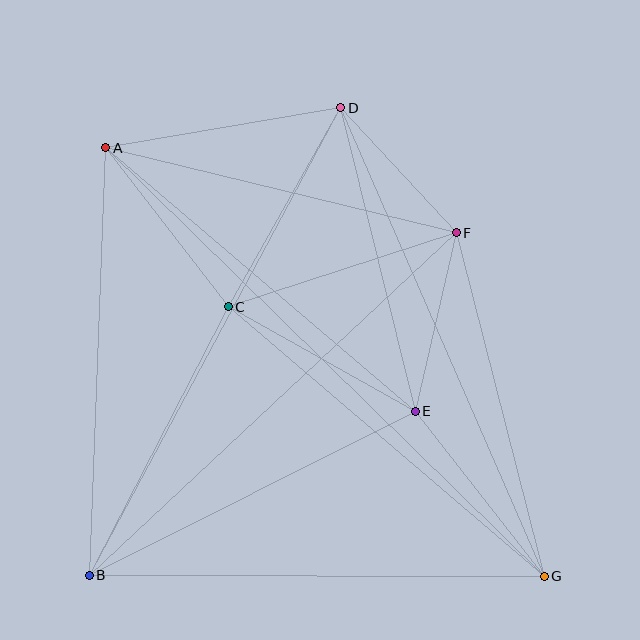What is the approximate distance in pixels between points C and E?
The distance between C and E is approximately 214 pixels.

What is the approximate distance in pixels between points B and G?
The distance between B and G is approximately 455 pixels.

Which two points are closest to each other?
Points D and F are closest to each other.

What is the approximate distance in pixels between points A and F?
The distance between A and F is approximately 361 pixels.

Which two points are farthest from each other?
Points A and G are farthest from each other.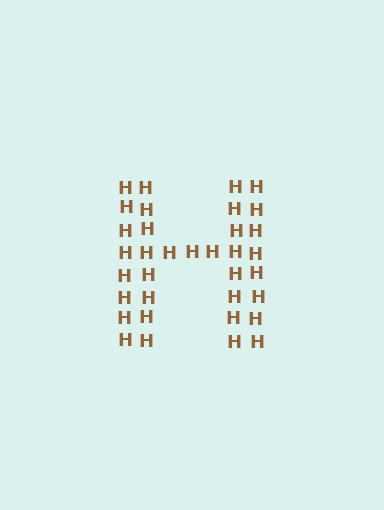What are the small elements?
The small elements are letter H's.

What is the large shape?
The large shape is the letter H.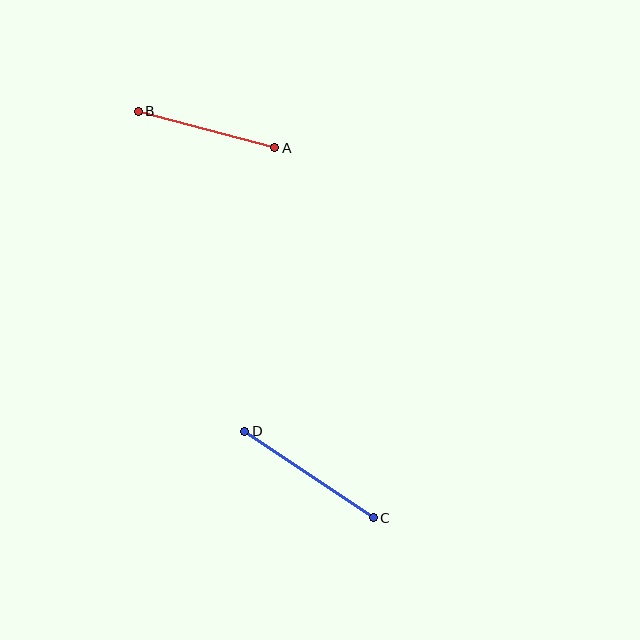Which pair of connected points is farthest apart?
Points C and D are farthest apart.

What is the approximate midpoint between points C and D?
The midpoint is at approximately (309, 475) pixels.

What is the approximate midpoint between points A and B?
The midpoint is at approximately (207, 129) pixels.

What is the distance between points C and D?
The distance is approximately 155 pixels.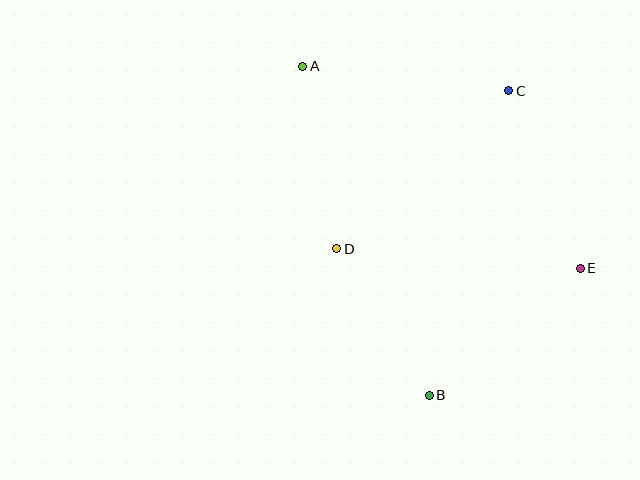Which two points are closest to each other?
Points B and D are closest to each other.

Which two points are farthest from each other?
Points A and B are farthest from each other.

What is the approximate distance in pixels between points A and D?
The distance between A and D is approximately 186 pixels.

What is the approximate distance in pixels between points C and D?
The distance between C and D is approximately 233 pixels.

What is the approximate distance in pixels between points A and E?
The distance between A and E is approximately 343 pixels.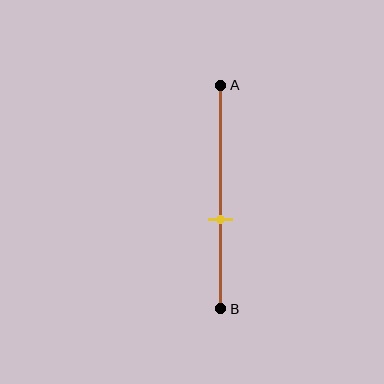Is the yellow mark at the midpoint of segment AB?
No, the mark is at about 60% from A, not at the 50% midpoint.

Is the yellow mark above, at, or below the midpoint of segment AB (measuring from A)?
The yellow mark is below the midpoint of segment AB.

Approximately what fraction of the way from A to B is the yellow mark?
The yellow mark is approximately 60% of the way from A to B.